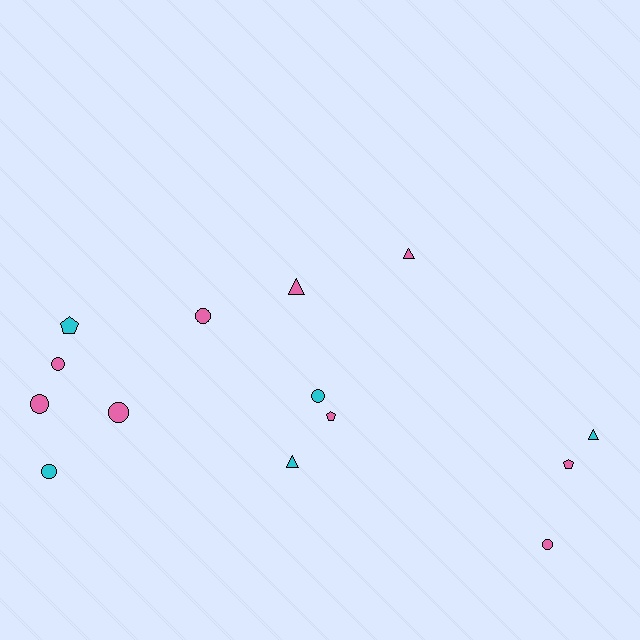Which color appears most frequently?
Pink, with 9 objects.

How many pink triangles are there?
There are 2 pink triangles.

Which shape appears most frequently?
Circle, with 7 objects.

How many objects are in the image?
There are 14 objects.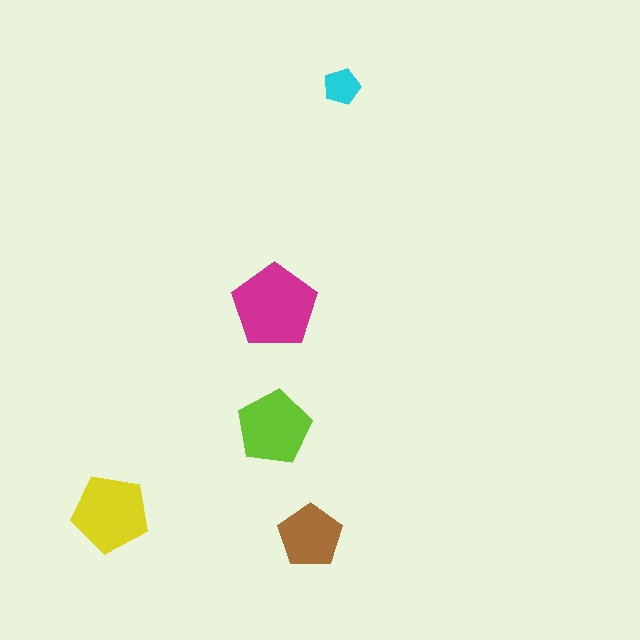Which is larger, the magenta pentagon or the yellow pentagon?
The magenta one.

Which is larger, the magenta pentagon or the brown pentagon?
The magenta one.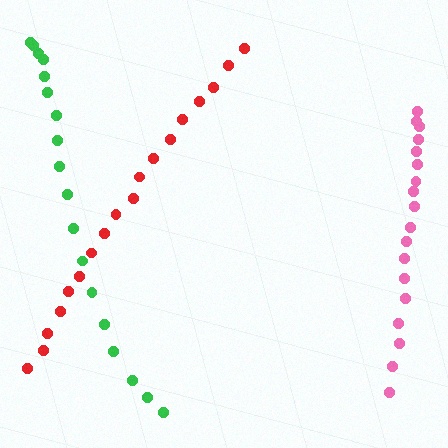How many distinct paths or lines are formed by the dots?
There are 3 distinct paths.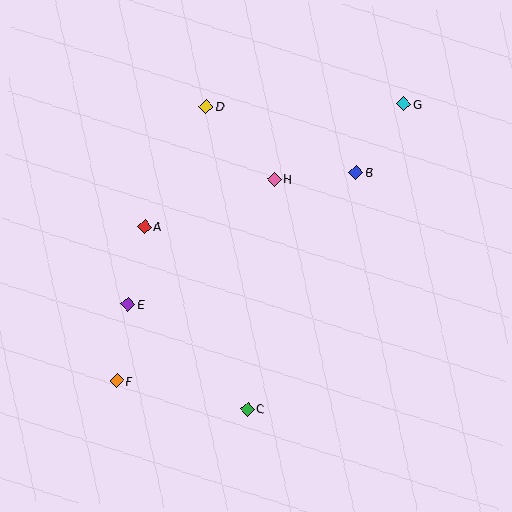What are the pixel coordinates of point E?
Point E is at (128, 305).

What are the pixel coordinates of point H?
Point H is at (274, 179).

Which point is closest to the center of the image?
Point H at (274, 179) is closest to the center.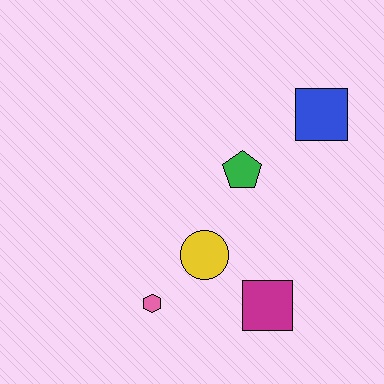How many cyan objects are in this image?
There are no cyan objects.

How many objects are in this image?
There are 5 objects.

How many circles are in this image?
There is 1 circle.